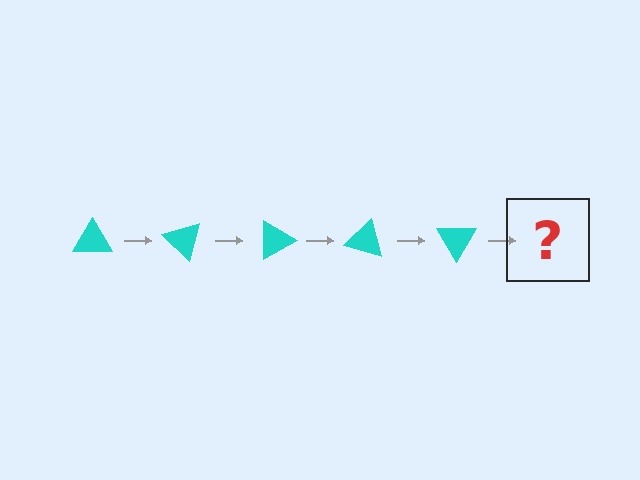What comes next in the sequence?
The next element should be a cyan triangle rotated 225 degrees.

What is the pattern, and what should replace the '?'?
The pattern is that the triangle rotates 45 degrees each step. The '?' should be a cyan triangle rotated 225 degrees.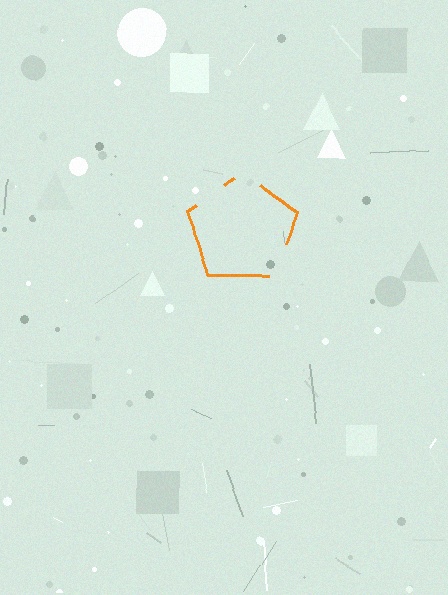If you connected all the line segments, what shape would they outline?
They would outline a pentagon.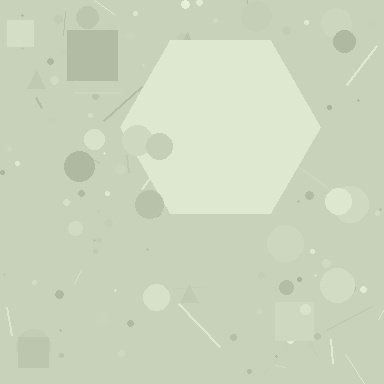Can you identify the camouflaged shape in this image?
The camouflaged shape is a hexagon.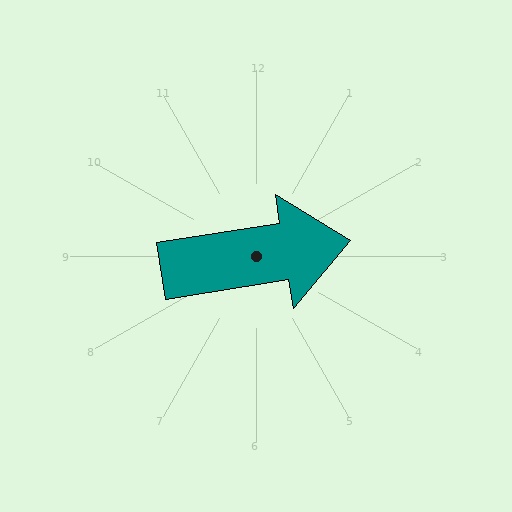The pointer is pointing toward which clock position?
Roughly 3 o'clock.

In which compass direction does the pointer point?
East.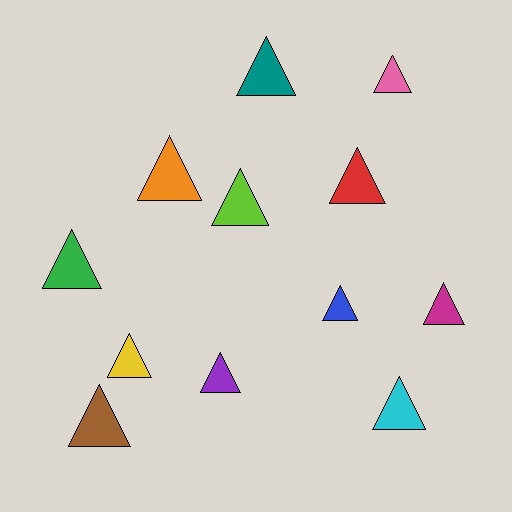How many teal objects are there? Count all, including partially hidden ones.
There is 1 teal object.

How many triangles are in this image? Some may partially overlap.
There are 12 triangles.